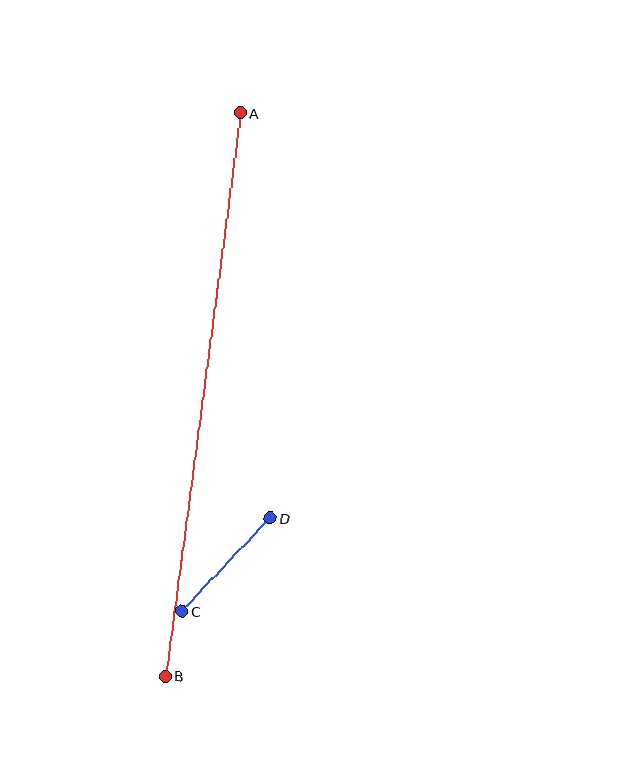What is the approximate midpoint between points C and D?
The midpoint is at approximately (226, 565) pixels.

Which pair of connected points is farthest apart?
Points A and B are farthest apart.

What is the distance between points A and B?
The distance is approximately 568 pixels.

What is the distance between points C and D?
The distance is approximately 128 pixels.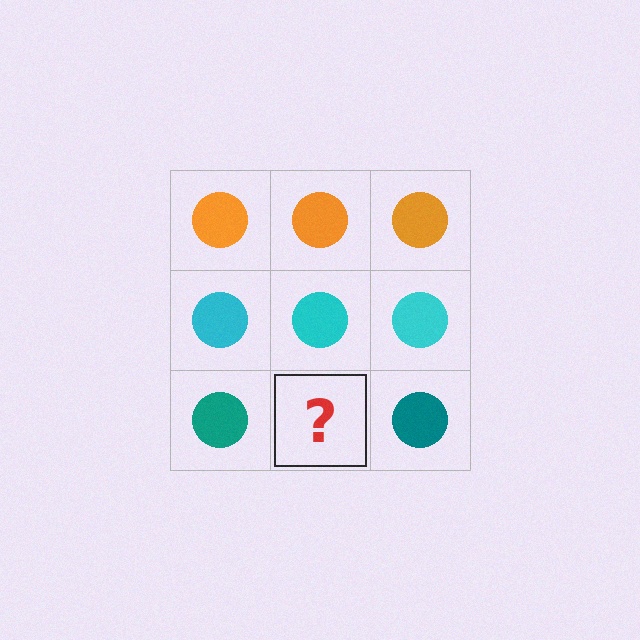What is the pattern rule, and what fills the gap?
The rule is that each row has a consistent color. The gap should be filled with a teal circle.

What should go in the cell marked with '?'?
The missing cell should contain a teal circle.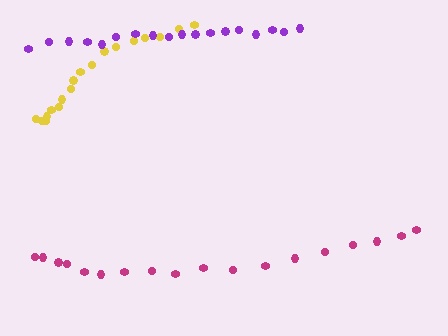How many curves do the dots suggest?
There are 3 distinct paths.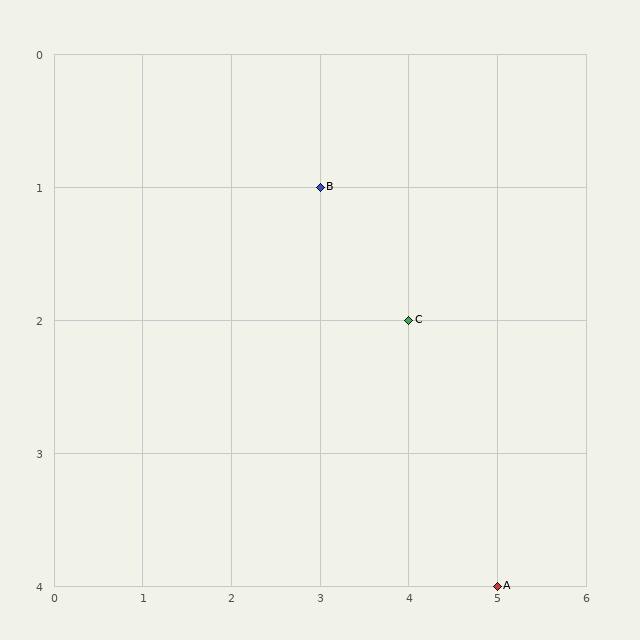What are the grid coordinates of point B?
Point B is at grid coordinates (3, 1).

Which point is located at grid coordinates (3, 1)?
Point B is at (3, 1).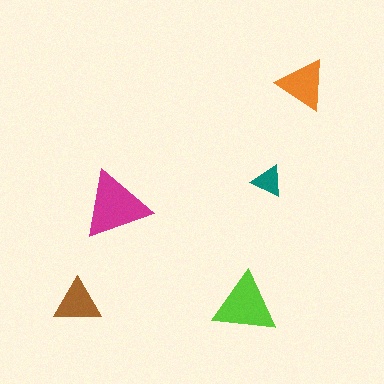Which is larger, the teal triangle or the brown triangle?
The brown one.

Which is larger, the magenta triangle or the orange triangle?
The magenta one.